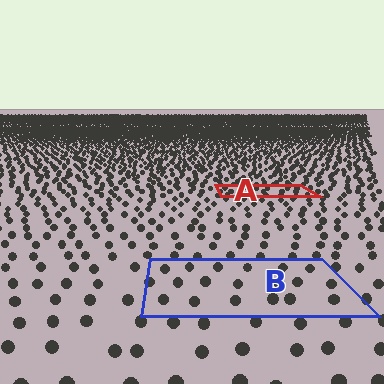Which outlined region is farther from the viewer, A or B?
Region A is farther from the viewer — the texture elements inside it appear smaller and more densely packed.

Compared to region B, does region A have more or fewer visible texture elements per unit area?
Region A has more texture elements per unit area — they are packed more densely because it is farther away.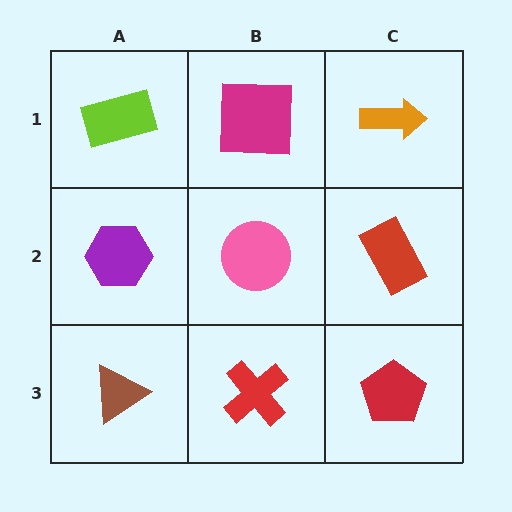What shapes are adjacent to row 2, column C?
An orange arrow (row 1, column C), a red pentagon (row 3, column C), a pink circle (row 2, column B).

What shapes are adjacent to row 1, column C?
A red rectangle (row 2, column C), a magenta square (row 1, column B).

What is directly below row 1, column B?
A pink circle.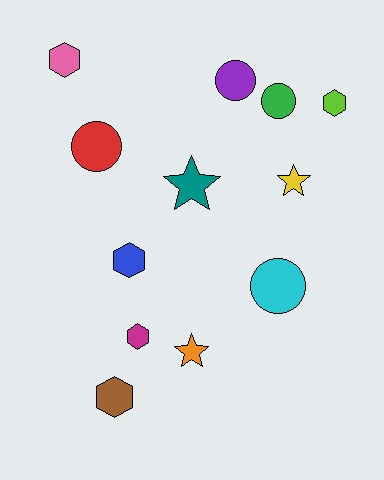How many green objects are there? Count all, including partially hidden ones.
There is 1 green object.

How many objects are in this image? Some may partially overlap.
There are 12 objects.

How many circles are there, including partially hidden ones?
There are 4 circles.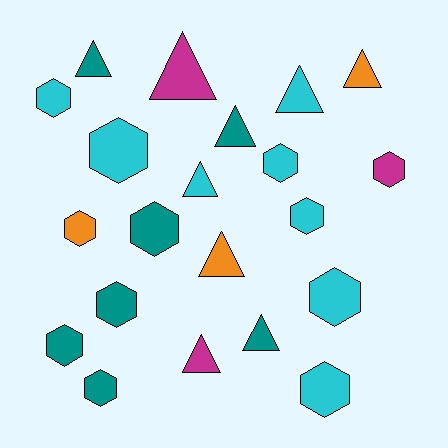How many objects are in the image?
There are 21 objects.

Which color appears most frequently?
Cyan, with 8 objects.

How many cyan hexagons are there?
There are 6 cyan hexagons.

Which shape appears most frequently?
Hexagon, with 12 objects.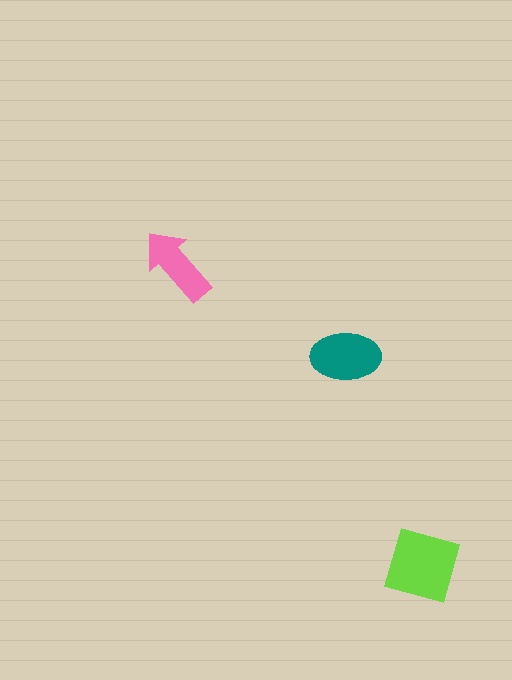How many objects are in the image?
There are 3 objects in the image.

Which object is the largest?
The lime diamond.